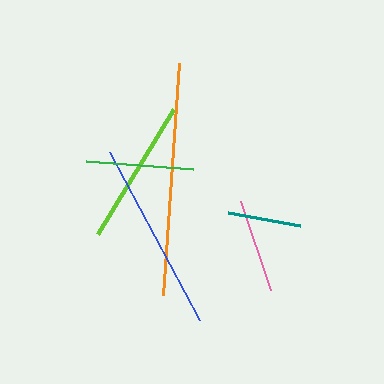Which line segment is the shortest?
The teal line is the shortest at approximately 73 pixels.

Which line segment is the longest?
The orange line is the longest at approximately 233 pixels.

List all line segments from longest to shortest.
From longest to shortest: orange, blue, lime, green, pink, teal.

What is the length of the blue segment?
The blue segment is approximately 191 pixels long.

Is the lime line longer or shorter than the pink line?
The lime line is longer than the pink line.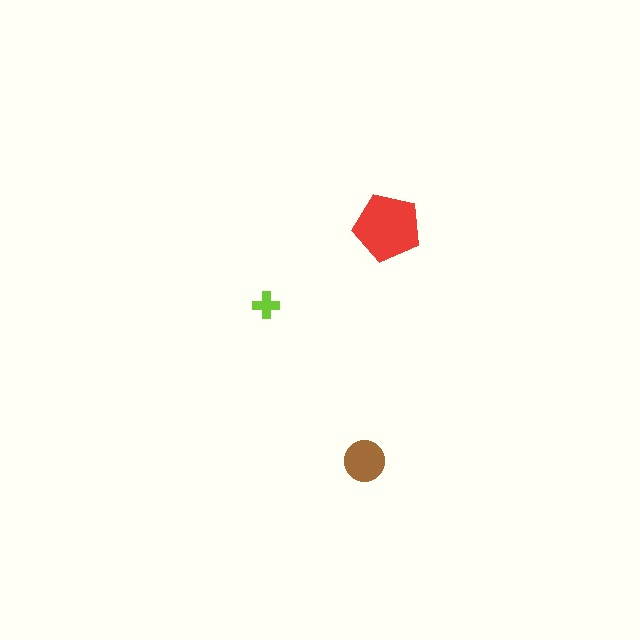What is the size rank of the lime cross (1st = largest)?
3rd.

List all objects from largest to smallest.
The red pentagon, the brown circle, the lime cross.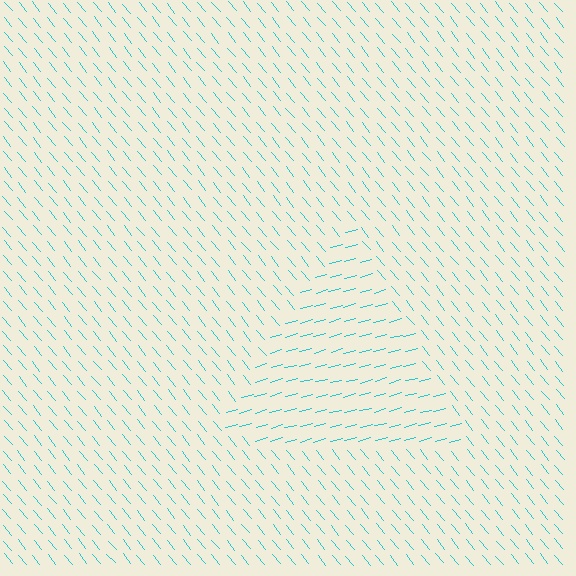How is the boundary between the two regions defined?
The boundary is defined purely by a change in line orientation (approximately 66 degrees difference). All lines are the same color and thickness.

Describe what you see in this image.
The image is filled with small cyan line segments. A triangle region in the image has lines oriented differently from the surrounding lines, creating a visible texture boundary.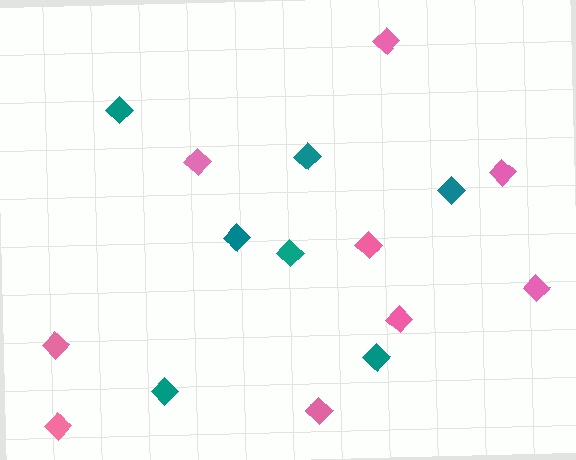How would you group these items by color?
There are 2 groups: one group of pink diamonds (9) and one group of teal diamonds (7).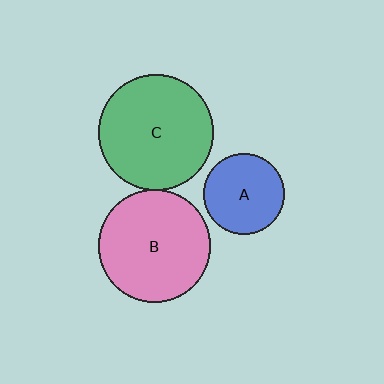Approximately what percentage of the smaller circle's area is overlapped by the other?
Approximately 5%.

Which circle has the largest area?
Circle C (green).